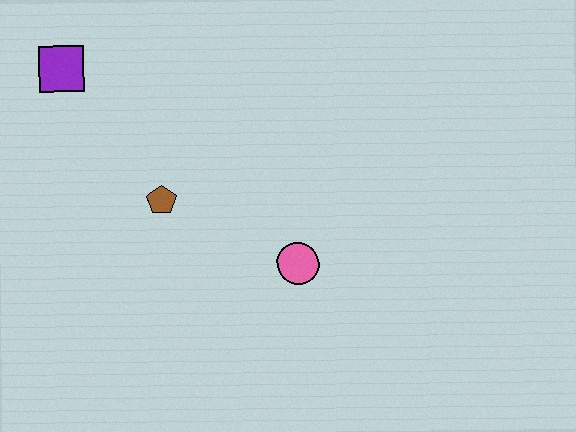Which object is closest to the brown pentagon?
The pink circle is closest to the brown pentagon.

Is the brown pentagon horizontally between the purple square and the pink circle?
Yes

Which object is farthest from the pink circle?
The purple square is farthest from the pink circle.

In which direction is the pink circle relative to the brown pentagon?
The pink circle is to the right of the brown pentagon.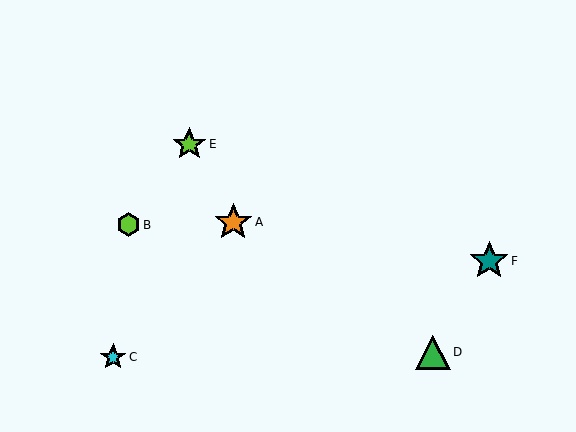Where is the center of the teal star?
The center of the teal star is at (489, 261).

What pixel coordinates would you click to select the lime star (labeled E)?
Click at (189, 144) to select the lime star E.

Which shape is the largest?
The teal star (labeled F) is the largest.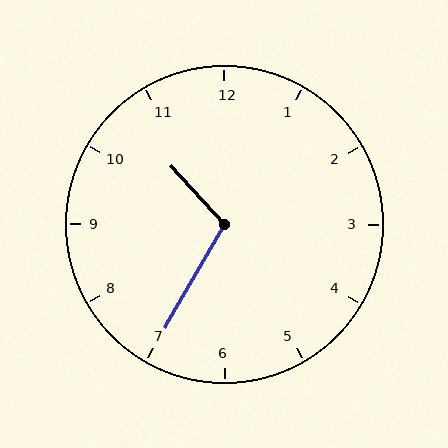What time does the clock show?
10:35.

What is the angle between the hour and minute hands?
Approximately 108 degrees.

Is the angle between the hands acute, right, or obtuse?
It is obtuse.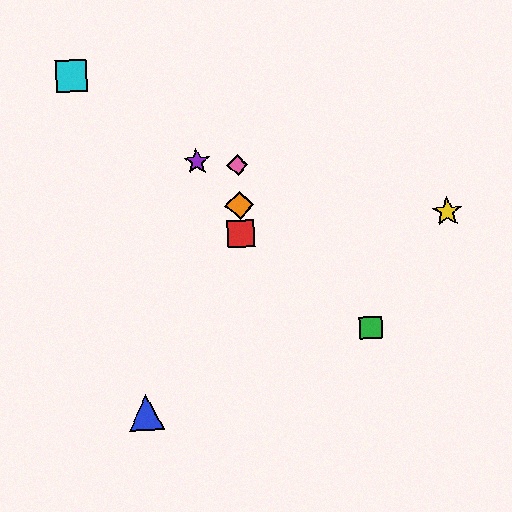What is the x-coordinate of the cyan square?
The cyan square is at x≈71.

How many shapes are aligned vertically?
3 shapes (the red square, the orange diamond, the pink diamond) are aligned vertically.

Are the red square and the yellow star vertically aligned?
No, the red square is at x≈241 and the yellow star is at x≈447.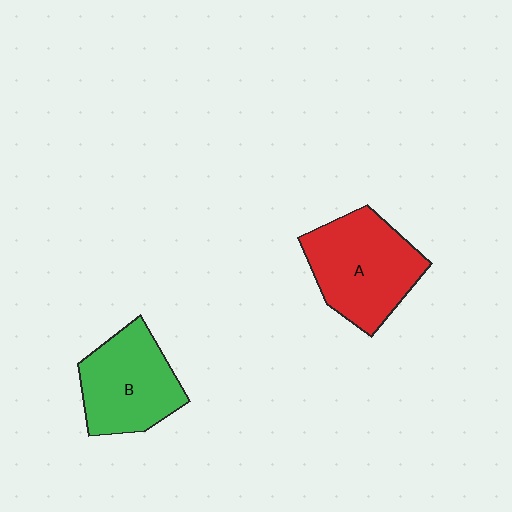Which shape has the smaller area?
Shape B (green).